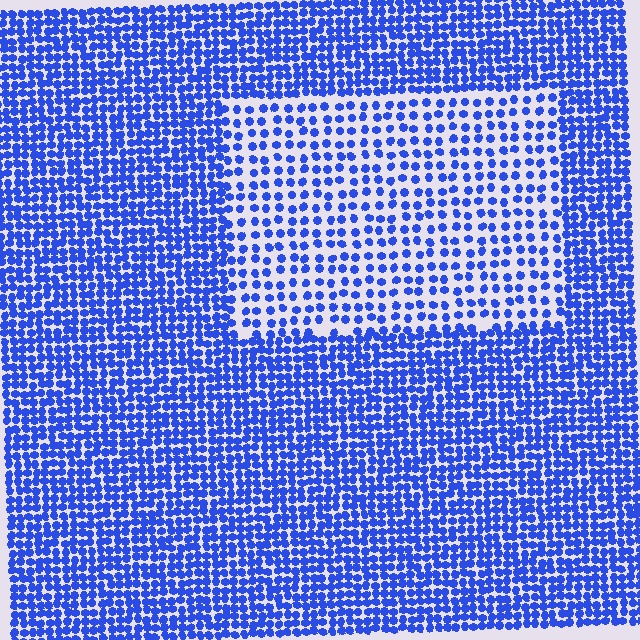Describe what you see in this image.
The image contains small blue elements arranged at two different densities. A rectangle-shaped region is visible where the elements are less densely packed than the surrounding area.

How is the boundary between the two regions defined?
The boundary is defined by a change in element density (approximately 2.0x ratio). All elements are the same color, size, and shape.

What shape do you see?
I see a rectangle.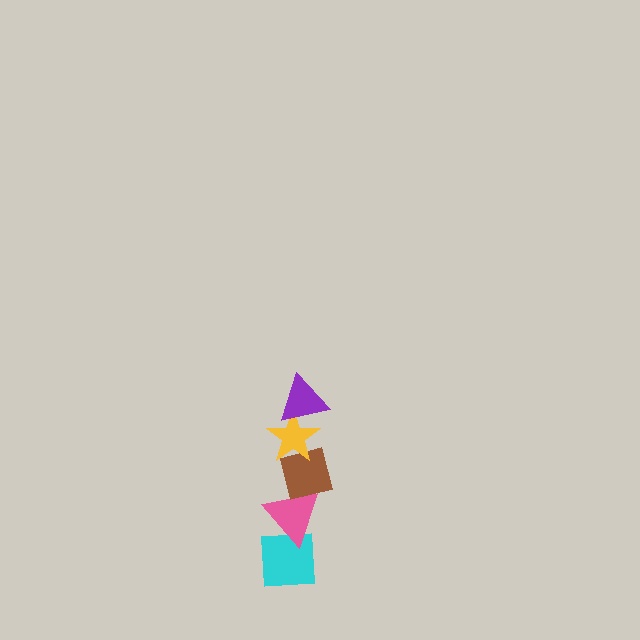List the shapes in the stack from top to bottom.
From top to bottom: the purple triangle, the yellow star, the brown square, the pink triangle, the cyan square.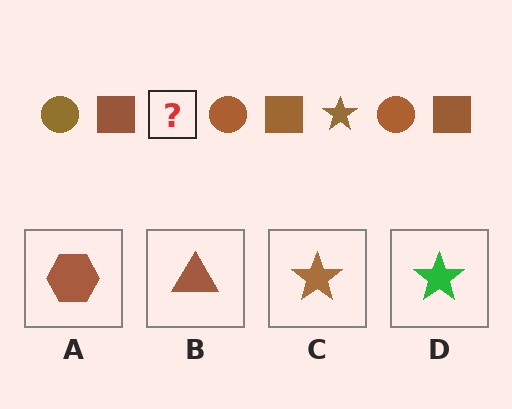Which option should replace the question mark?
Option C.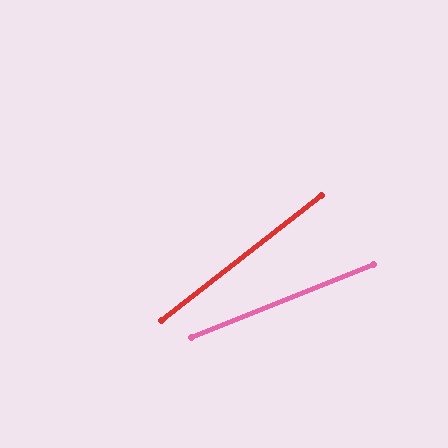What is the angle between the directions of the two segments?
Approximately 17 degrees.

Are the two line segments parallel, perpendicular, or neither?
Neither parallel nor perpendicular — they differ by about 17°.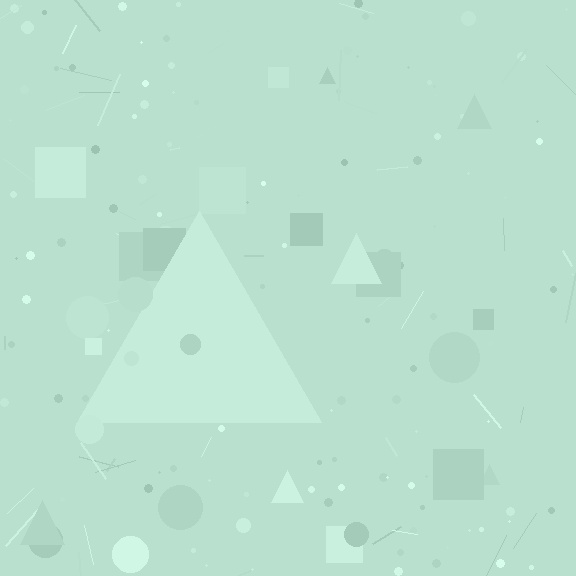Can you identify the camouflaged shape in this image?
The camouflaged shape is a triangle.